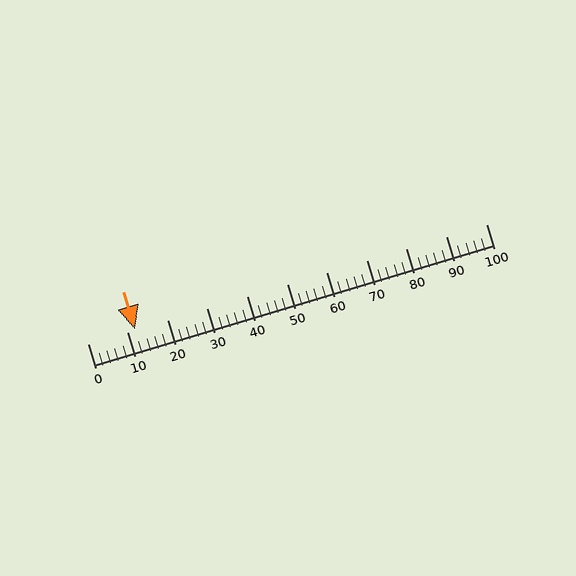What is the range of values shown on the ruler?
The ruler shows values from 0 to 100.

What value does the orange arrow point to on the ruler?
The orange arrow points to approximately 12.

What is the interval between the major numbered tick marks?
The major tick marks are spaced 10 units apart.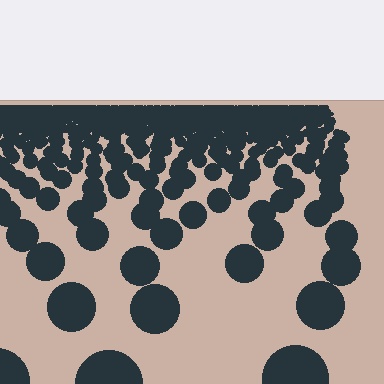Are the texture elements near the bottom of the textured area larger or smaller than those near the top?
Larger. Near the bottom, elements are closer to the viewer and appear at a bigger on-screen size.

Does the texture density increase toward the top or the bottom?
Density increases toward the top.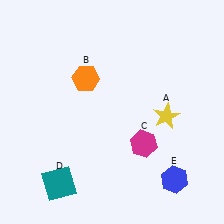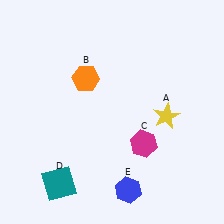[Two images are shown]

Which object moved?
The blue hexagon (E) moved left.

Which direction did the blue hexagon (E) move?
The blue hexagon (E) moved left.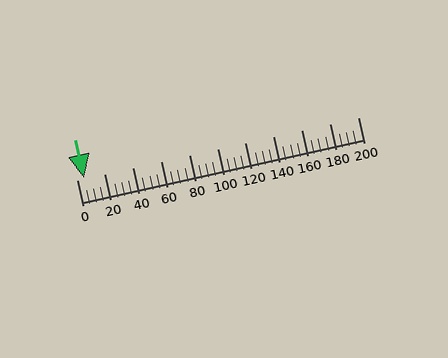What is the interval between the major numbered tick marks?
The major tick marks are spaced 20 units apart.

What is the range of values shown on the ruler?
The ruler shows values from 0 to 200.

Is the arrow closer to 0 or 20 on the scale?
The arrow is closer to 0.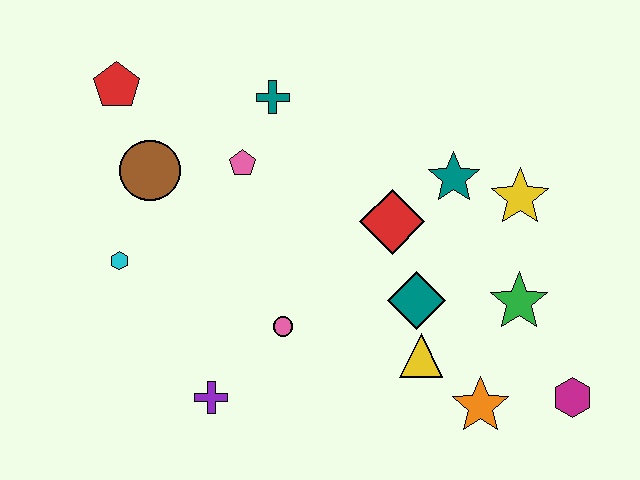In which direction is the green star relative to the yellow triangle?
The green star is to the right of the yellow triangle.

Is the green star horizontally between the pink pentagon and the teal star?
No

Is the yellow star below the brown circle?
Yes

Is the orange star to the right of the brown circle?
Yes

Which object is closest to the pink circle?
The purple cross is closest to the pink circle.